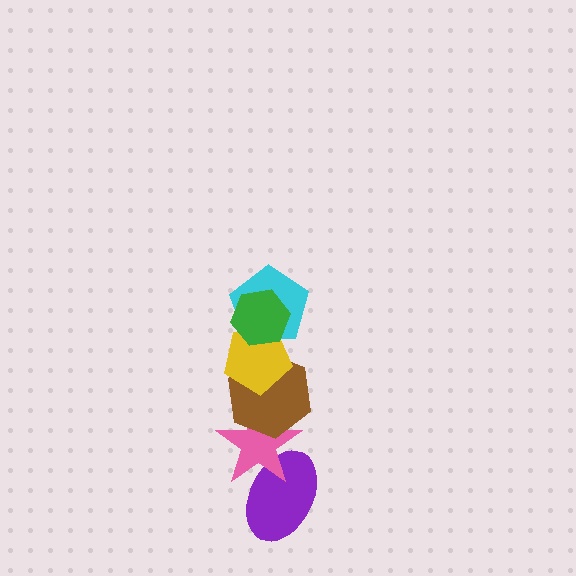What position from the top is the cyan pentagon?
The cyan pentagon is 2nd from the top.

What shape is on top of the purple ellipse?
The pink star is on top of the purple ellipse.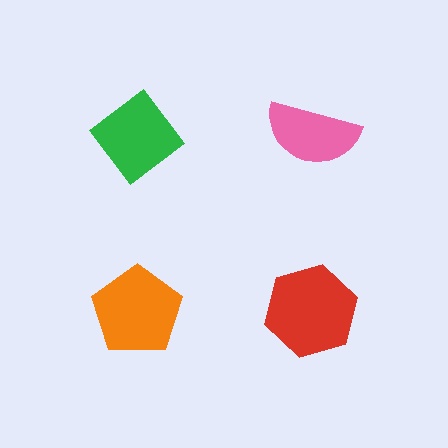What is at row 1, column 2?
A pink semicircle.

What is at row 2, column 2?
A red hexagon.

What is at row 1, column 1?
A green diamond.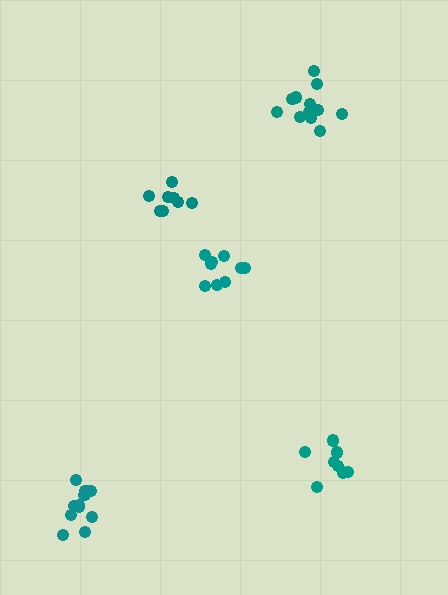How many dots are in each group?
Group 1: 9 dots, Group 2: 8 dots, Group 3: 13 dots, Group 4: 12 dots, Group 5: 9 dots (51 total).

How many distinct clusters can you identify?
There are 5 distinct clusters.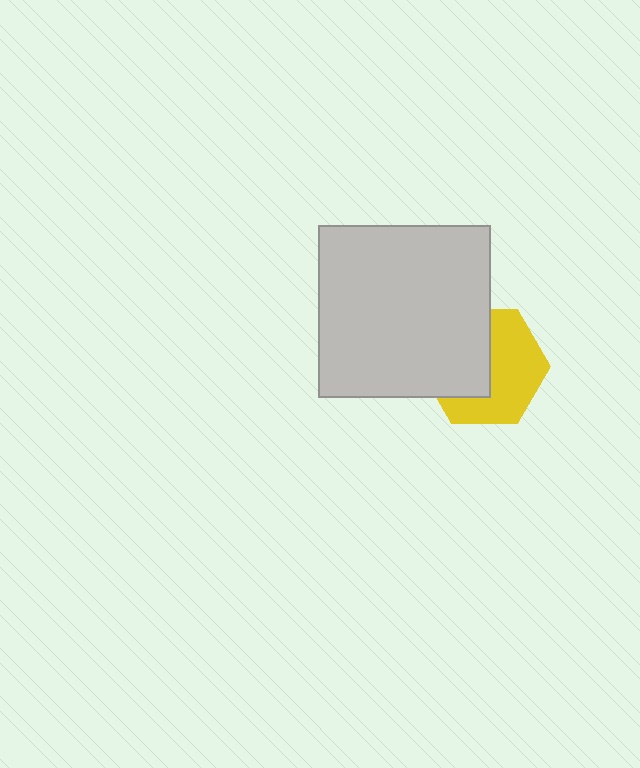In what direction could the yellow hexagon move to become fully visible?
The yellow hexagon could move right. That would shift it out from behind the light gray square entirely.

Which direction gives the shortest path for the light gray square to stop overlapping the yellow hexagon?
Moving left gives the shortest separation.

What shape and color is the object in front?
The object in front is a light gray square.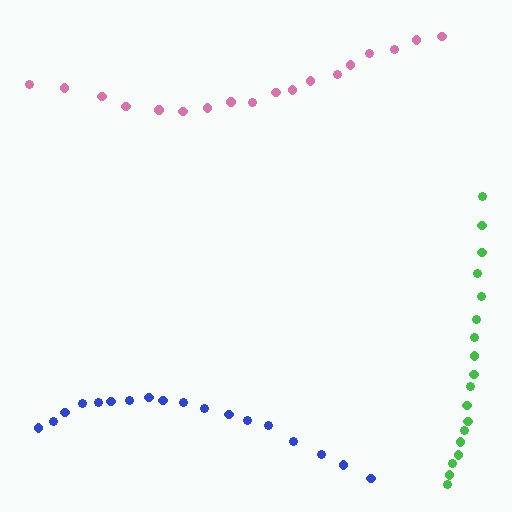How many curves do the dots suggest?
There are 3 distinct paths.